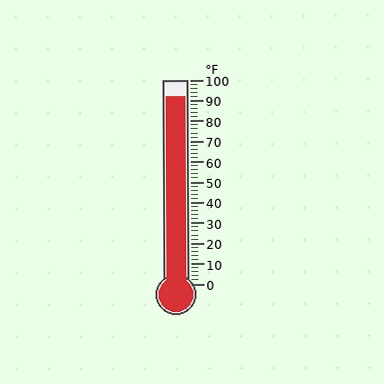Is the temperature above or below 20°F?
The temperature is above 20°F.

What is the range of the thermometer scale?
The thermometer scale ranges from 0°F to 100°F.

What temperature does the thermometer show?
The thermometer shows approximately 92°F.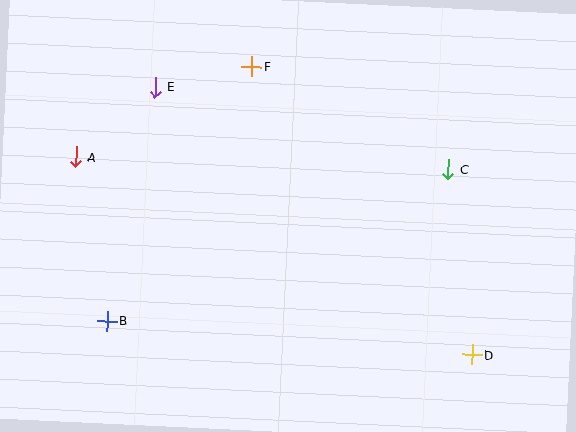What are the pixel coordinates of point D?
Point D is at (472, 354).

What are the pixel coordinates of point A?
Point A is at (76, 157).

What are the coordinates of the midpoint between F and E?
The midpoint between F and E is at (204, 77).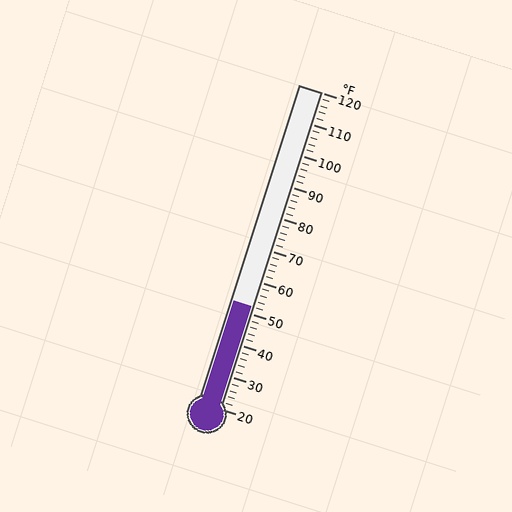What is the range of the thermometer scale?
The thermometer scale ranges from 20°F to 120°F.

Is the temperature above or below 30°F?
The temperature is above 30°F.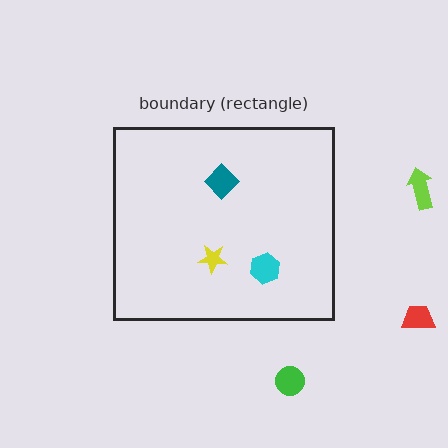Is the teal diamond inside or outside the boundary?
Inside.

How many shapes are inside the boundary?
3 inside, 3 outside.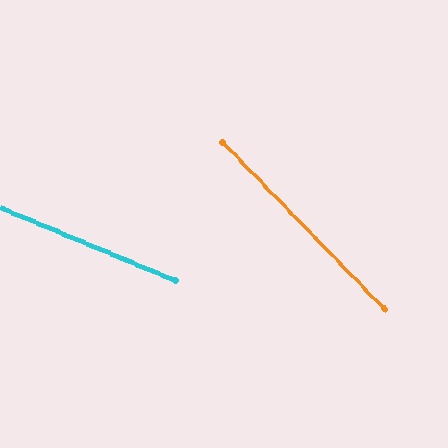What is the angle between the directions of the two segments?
Approximately 23 degrees.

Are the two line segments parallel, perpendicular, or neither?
Neither parallel nor perpendicular — they differ by about 23°.